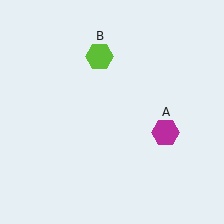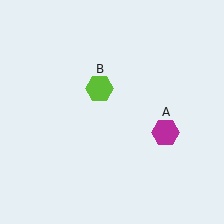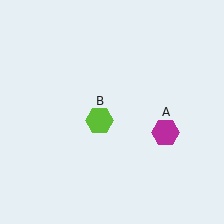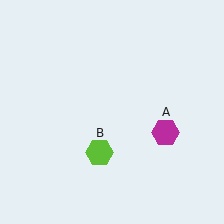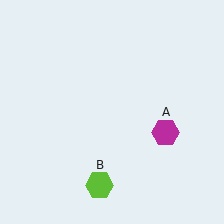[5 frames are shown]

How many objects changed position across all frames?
1 object changed position: lime hexagon (object B).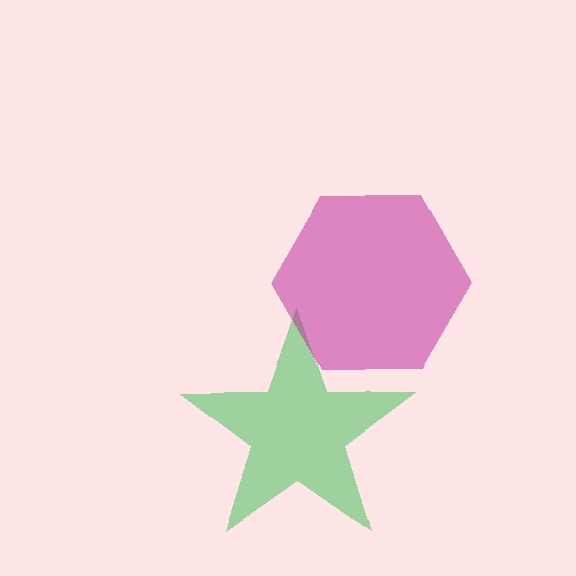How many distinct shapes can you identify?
There are 2 distinct shapes: a green star, a magenta hexagon.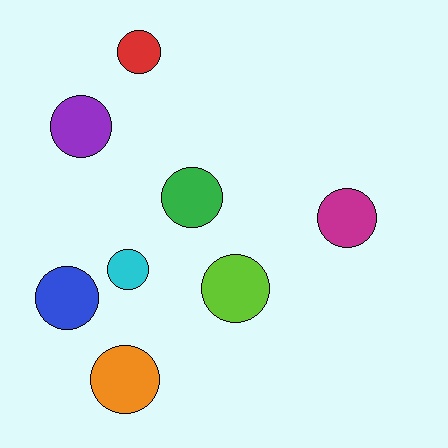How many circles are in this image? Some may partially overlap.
There are 8 circles.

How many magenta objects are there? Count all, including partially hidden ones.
There is 1 magenta object.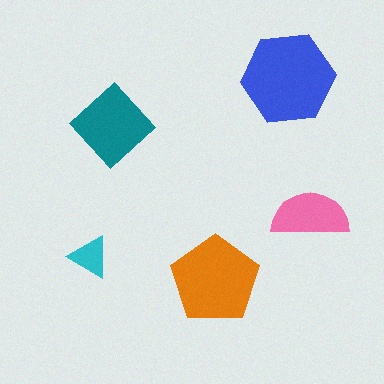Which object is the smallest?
The cyan triangle.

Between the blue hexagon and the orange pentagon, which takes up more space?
The blue hexagon.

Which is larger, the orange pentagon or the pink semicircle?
The orange pentagon.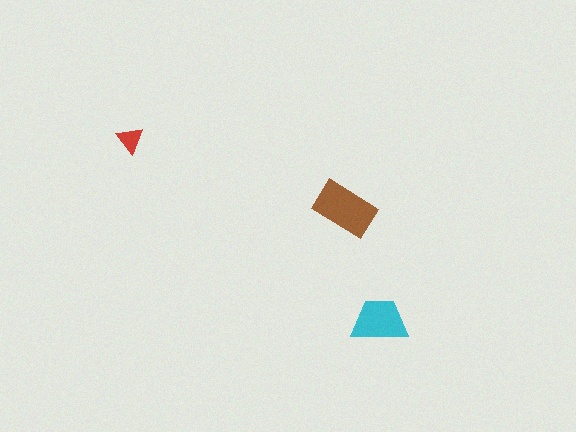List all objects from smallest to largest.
The red triangle, the cyan trapezoid, the brown rectangle.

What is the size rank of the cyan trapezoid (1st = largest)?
2nd.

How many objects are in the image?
There are 3 objects in the image.